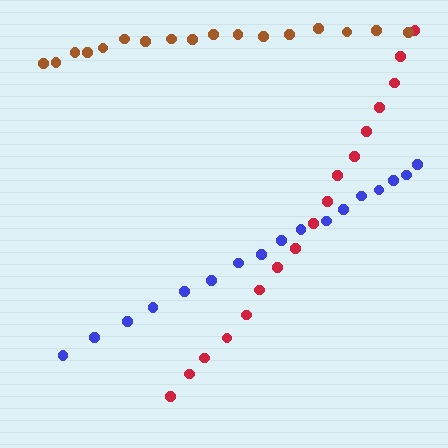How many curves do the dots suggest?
There are 3 distinct paths.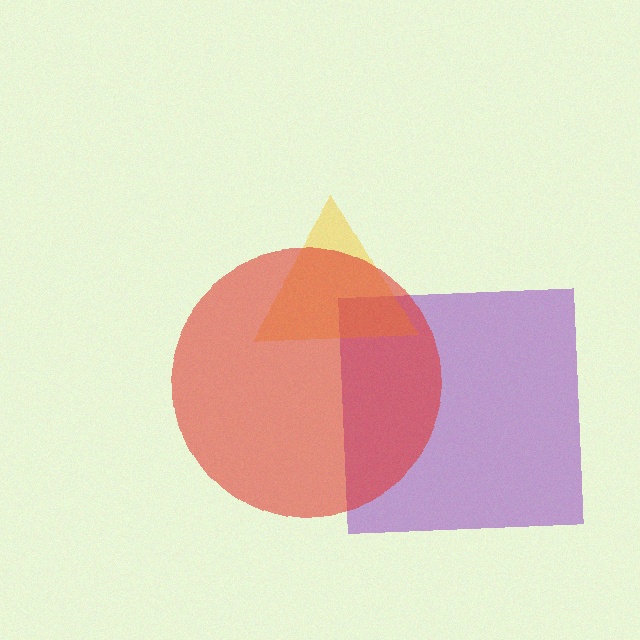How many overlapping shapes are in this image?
There are 3 overlapping shapes in the image.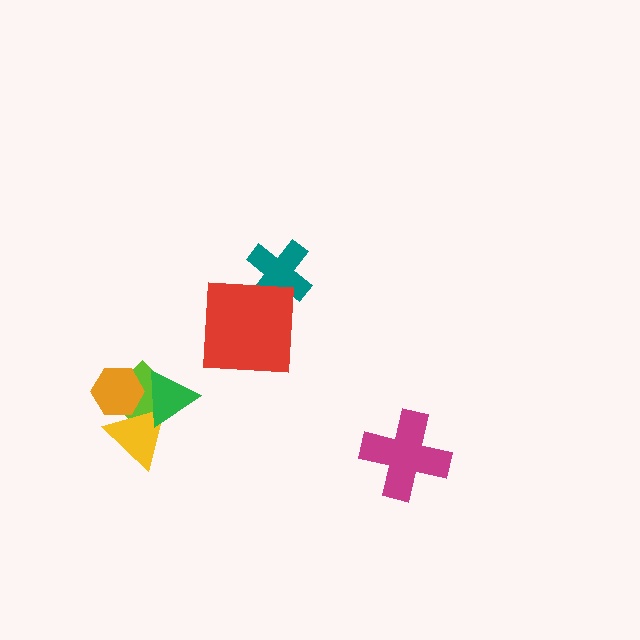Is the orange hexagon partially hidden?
Yes, it is partially covered by another shape.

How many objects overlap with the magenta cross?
0 objects overlap with the magenta cross.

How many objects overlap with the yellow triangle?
3 objects overlap with the yellow triangle.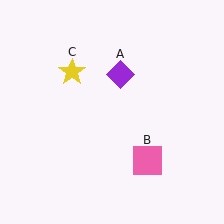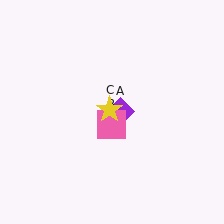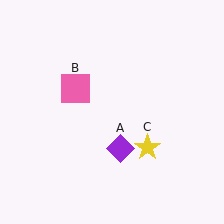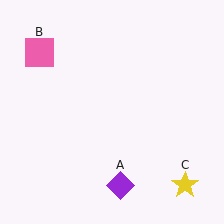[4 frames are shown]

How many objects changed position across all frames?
3 objects changed position: purple diamond (object A), pink square (object B), yellow star (object C).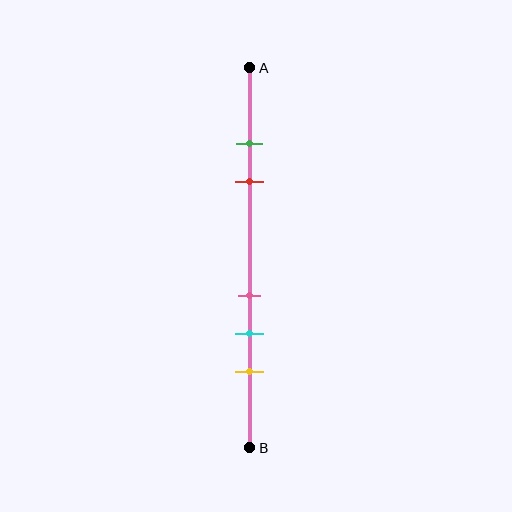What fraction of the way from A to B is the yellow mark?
The yellow mark is approximately 80% (0.8) of the way from A to B.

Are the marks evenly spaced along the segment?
No, the marks are not evenly spaced.